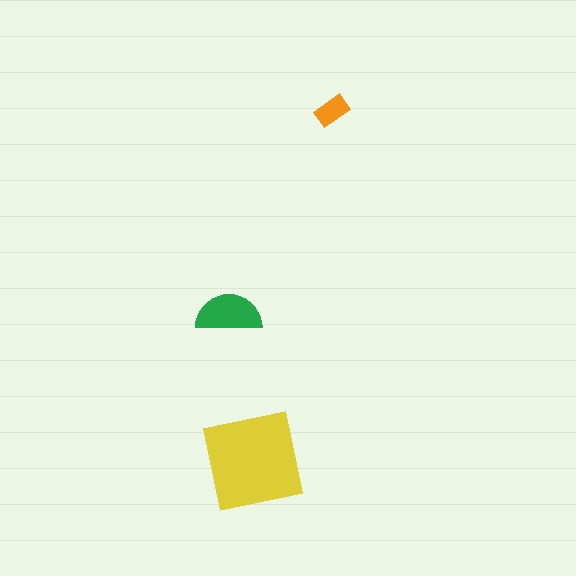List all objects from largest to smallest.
The yellow square, the green semicircle, the orange rectangle.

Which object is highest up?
The orange rectangle is topmost.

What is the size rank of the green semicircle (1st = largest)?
2nd.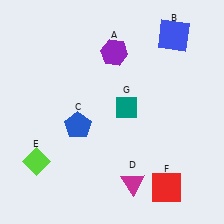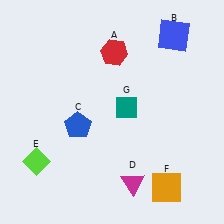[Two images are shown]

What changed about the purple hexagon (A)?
In Image 1, A is purple. In Image 2, it changed to red.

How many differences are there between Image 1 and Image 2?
There are 2 differences between the two images.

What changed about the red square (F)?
In Image 1, F is red. In Image 2, it changed to orange.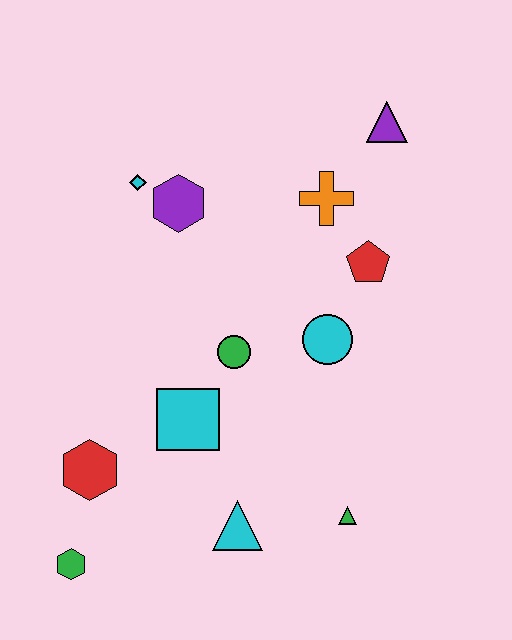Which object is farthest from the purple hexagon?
The green hexagon is farthest from the purple hexagon.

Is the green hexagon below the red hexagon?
Yes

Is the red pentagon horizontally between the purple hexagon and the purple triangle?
Yes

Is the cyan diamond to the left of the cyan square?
Yes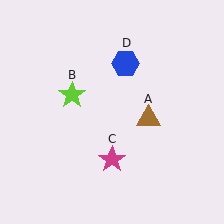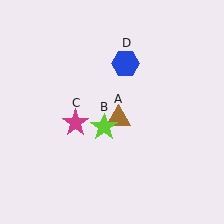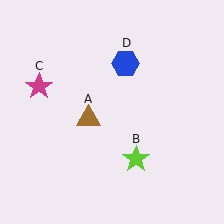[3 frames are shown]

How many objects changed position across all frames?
3 objects changed position: brown triangle (object A), lime star (object B), magenta star (object C).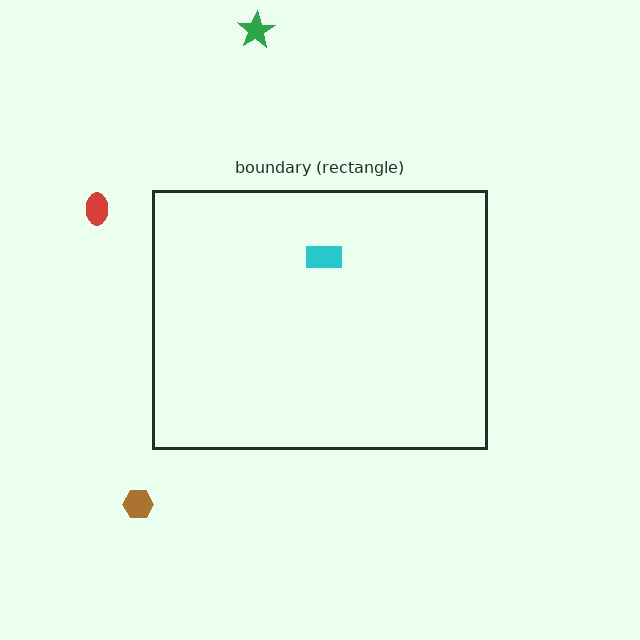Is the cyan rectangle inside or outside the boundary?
Inside.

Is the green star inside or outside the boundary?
Outside.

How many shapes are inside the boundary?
1 inside, 3 outside.